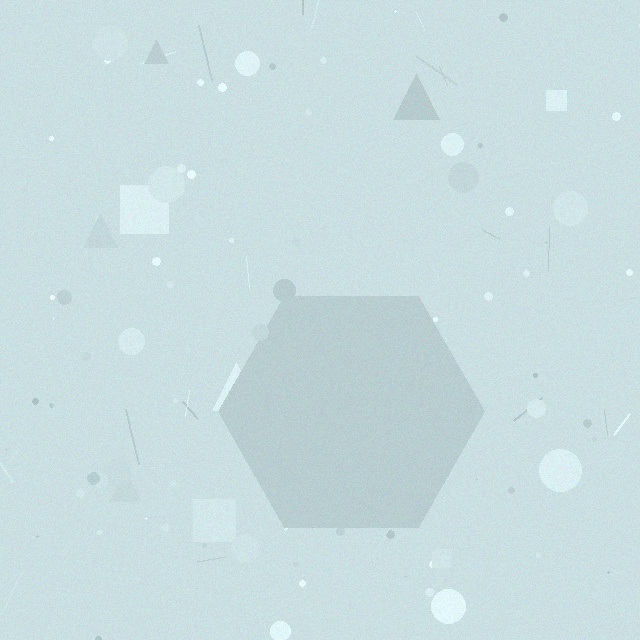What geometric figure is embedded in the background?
A hexagon is embedded in the background.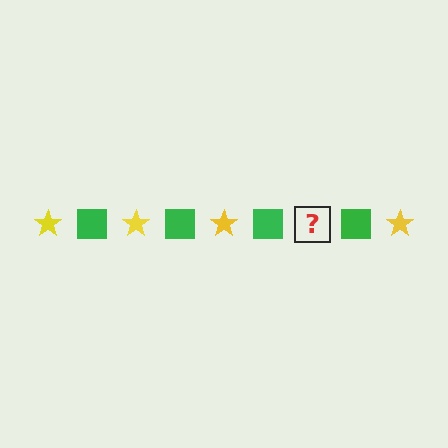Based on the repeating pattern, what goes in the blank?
The blank should be a yellow star.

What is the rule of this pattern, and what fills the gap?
The rule is that the pattern alternates between yellow star and green square. The gap should be filled with a yellow star.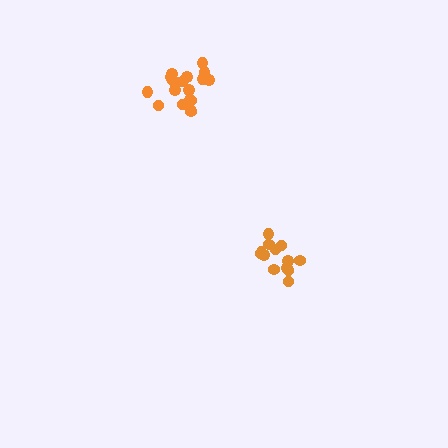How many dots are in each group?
Group 1: 13 dots, Group 2: 19 dots (32 total).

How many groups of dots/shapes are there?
There are 2 groups.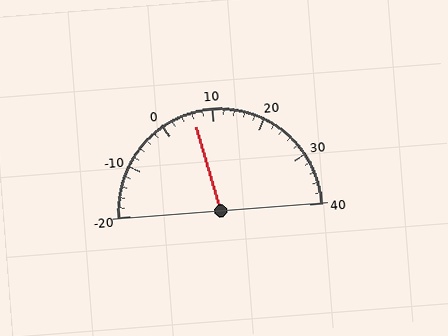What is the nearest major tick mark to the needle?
The nearest major tick mark is 10.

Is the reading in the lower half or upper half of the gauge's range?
The reading is in the lower half of the range (-20 to 40).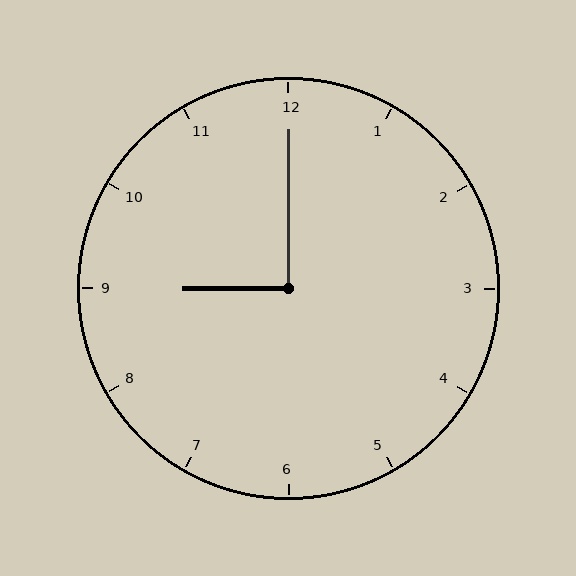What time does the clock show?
9:00.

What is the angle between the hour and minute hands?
Approximately 90 degrees.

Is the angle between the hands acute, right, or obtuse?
It is right.